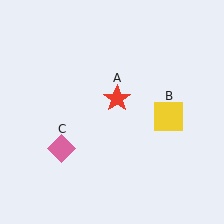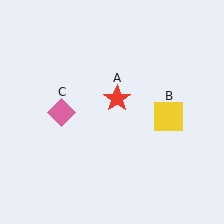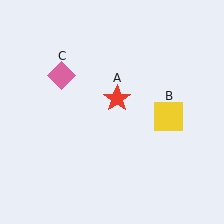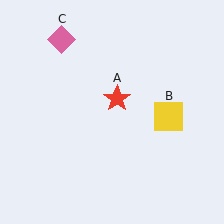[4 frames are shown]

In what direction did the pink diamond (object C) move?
The pink diamond (object C) moved up.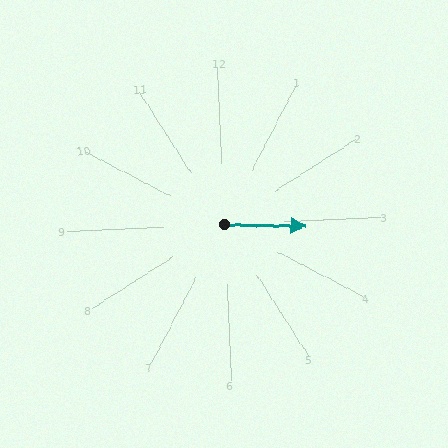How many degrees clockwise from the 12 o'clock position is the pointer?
Approximately 94 degrees.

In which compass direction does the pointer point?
East.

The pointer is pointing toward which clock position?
Roughly 3 o'clock.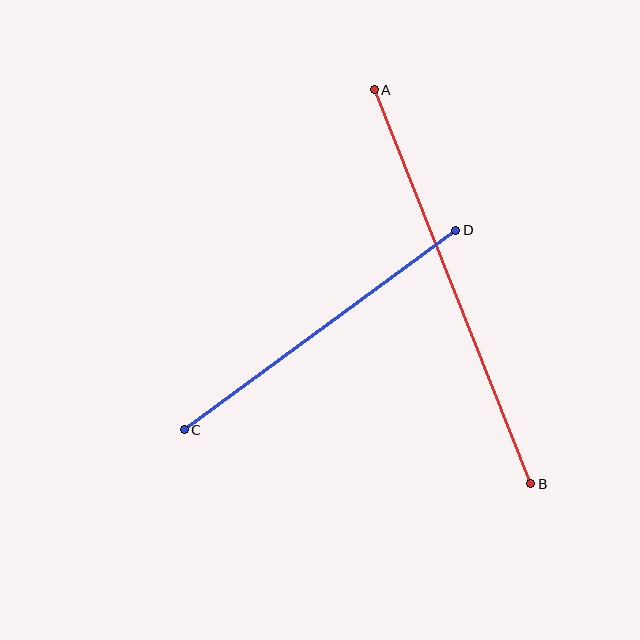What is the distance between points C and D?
The distance is approximately 337 pixels.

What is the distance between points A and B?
The distance is approximately 424 pixels.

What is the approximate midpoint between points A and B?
The midpoint is at approximately (453, 287) pixels.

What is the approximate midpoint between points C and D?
The midpoint is at approximately (320, 330) pixels.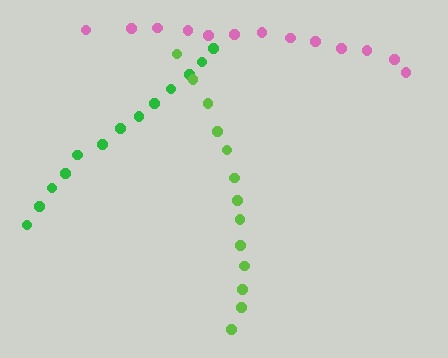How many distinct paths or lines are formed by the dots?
There are 3 distinct paths.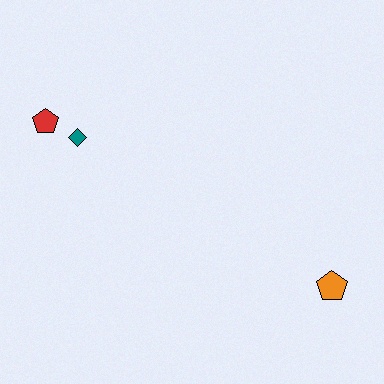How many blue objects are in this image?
There are no blue objects.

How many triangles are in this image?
There are no triangles.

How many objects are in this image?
There are 3 objects.